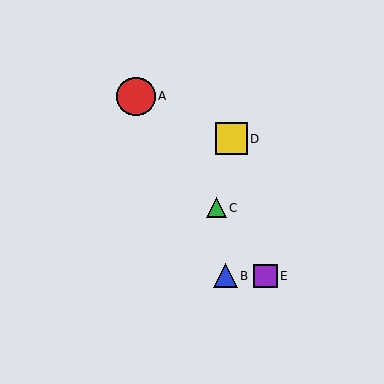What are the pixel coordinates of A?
Object A is at (136, 96).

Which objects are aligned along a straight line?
Objects A, C, E are aligned along a straight line.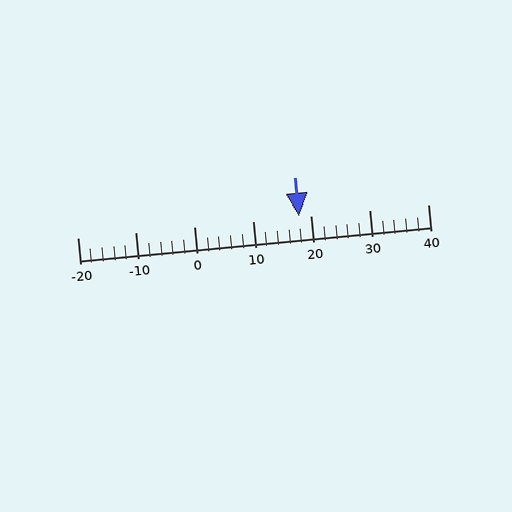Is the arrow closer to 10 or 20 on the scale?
The arrow is closer to 20.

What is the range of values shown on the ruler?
The ruler shows values from -20 to 40.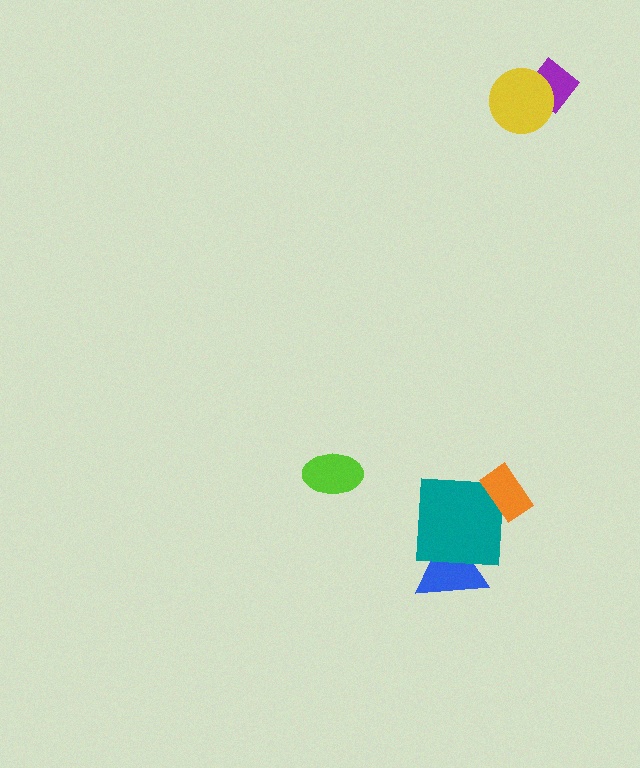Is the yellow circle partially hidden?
No, no other shape covers it.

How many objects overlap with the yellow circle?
1 object overlaps with the yellow circle.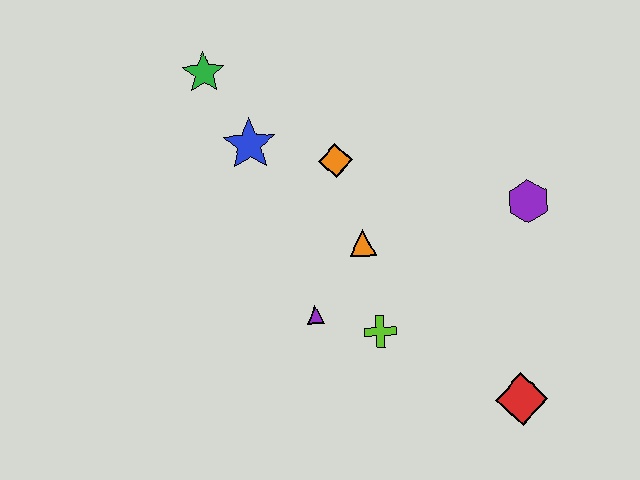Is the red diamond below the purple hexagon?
Yes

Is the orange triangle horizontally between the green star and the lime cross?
Yes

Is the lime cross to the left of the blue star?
No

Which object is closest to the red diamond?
The lime cross is closest to the red diamond.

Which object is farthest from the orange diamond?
The red diamond is farthest from the orange diamond.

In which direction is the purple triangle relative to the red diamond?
The purple triangle is to the left of the red diamond.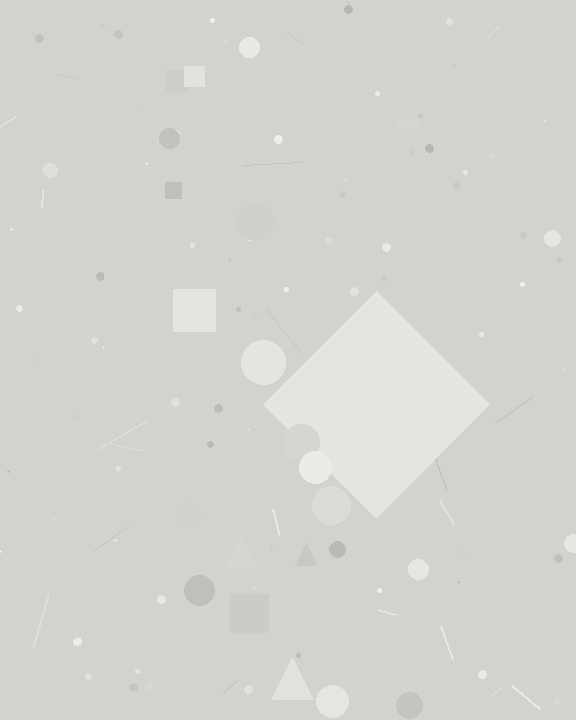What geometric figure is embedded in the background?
A diamond is embedded in the background.